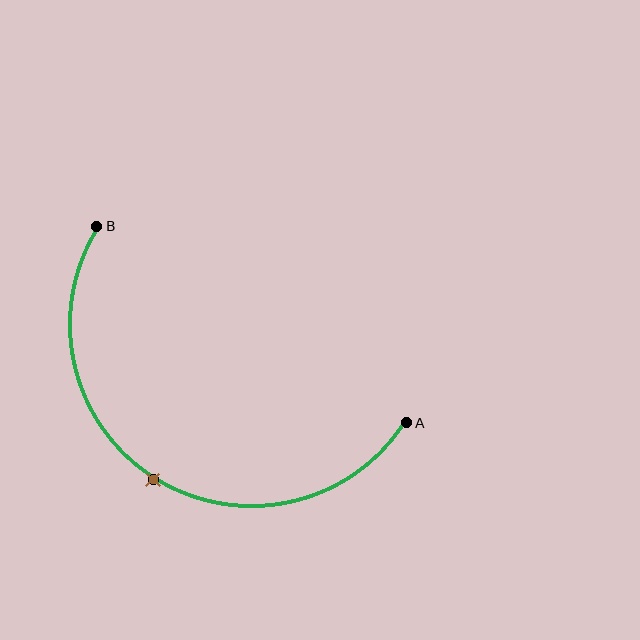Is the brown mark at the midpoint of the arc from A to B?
Yes. The brown mark lies on the arc at equal arc-length from both A and B — it is the arc midpoint.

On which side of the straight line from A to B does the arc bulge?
The arc bulges below the straight line connecting A and B.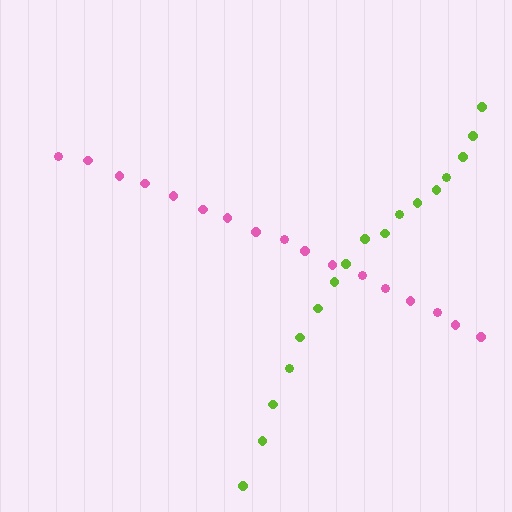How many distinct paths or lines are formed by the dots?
There are 2 distinct paths.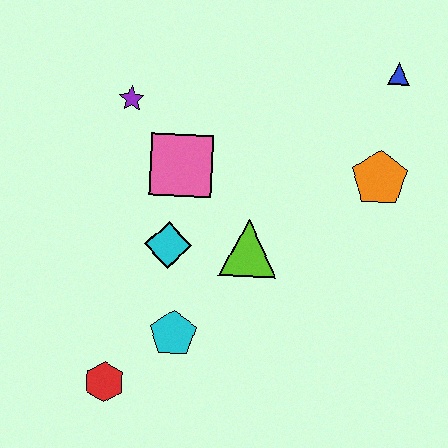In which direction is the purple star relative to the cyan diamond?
The purple star is above the cyan diamond.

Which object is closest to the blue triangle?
The orange pentagon is closest to the blue triangle.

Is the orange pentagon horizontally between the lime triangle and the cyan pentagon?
No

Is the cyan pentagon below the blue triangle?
Yes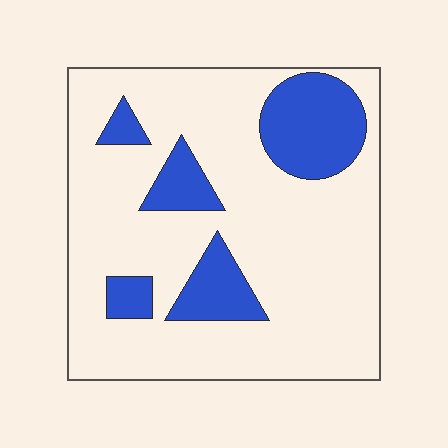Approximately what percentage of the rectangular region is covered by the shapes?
Approximately 20%.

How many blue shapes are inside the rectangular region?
5.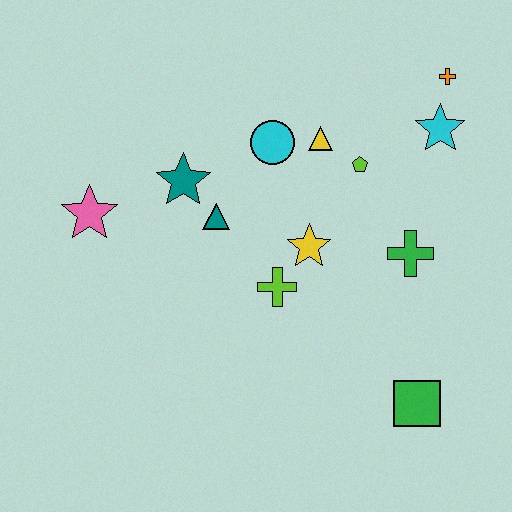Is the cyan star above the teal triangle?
Yes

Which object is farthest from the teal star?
The green square is farthest from the teal star.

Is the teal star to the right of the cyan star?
No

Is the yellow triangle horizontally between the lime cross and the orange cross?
Yes